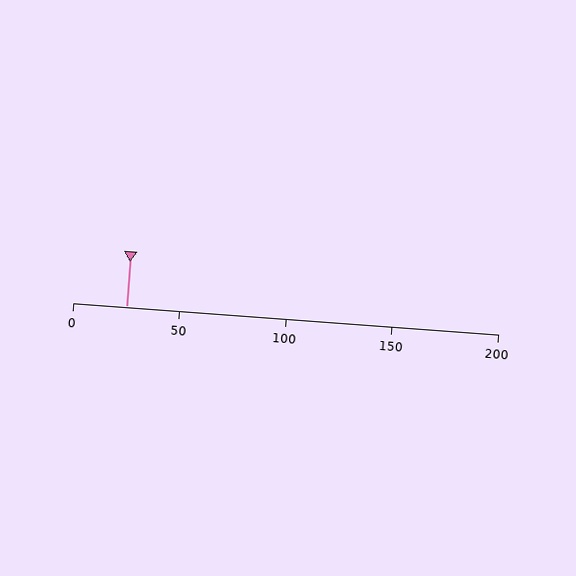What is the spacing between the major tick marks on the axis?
The major ticks are spaced 50 apart.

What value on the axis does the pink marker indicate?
The marker indicates approximately 25.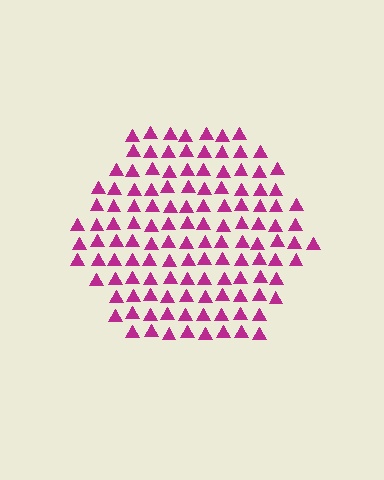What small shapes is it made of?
It is made of small triangles.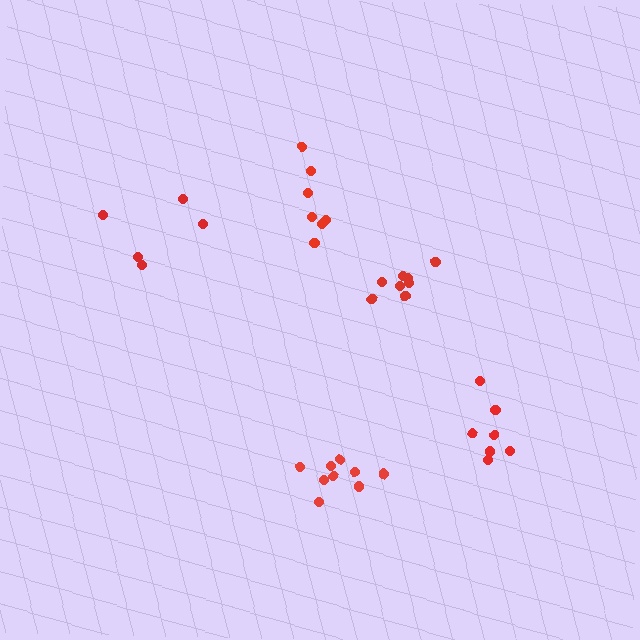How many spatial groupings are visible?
There are 5 spatial groupings.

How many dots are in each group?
Group 1: 5 dots, Group 2: 7 dots, Group 3: 7 dots, Group 4: 8 dots, Group 5: 9 dots (36 total).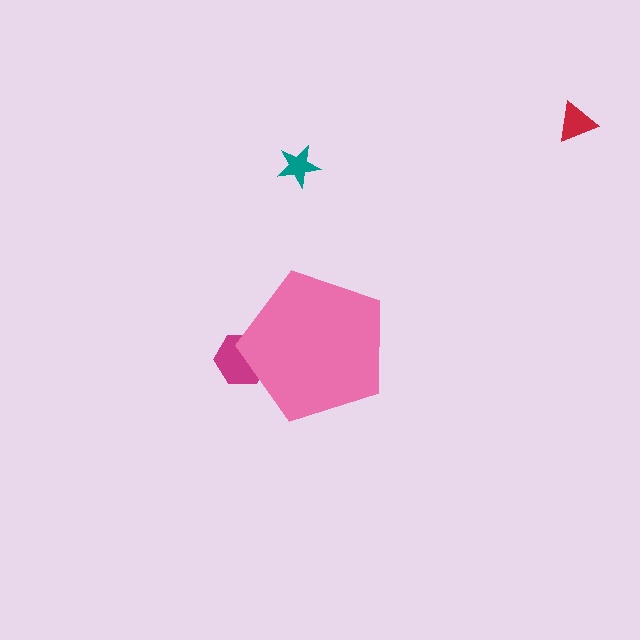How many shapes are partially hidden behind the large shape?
1 shape is partially hidden.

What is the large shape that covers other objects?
A pink pentagon.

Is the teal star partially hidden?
No, the teal star is fully visible.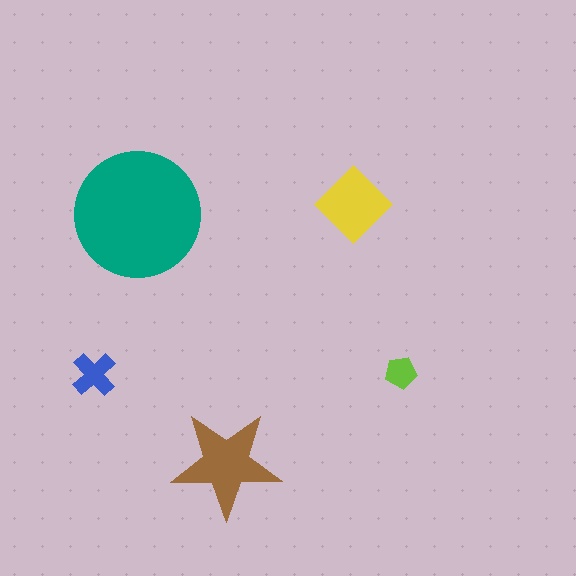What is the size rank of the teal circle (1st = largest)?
1st.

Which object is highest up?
The yellow diamond is topmost.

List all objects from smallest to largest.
The lime pentagon, the blue cross, the yellow diamond, the brown star, the teal circle.